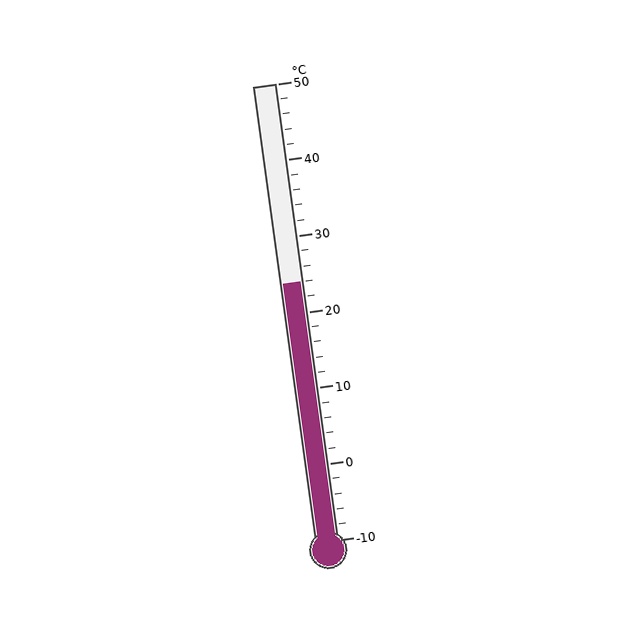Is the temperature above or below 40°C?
The temperature is below 40°C.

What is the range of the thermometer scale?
The thermometer scale ranges from -10°C to 50°C.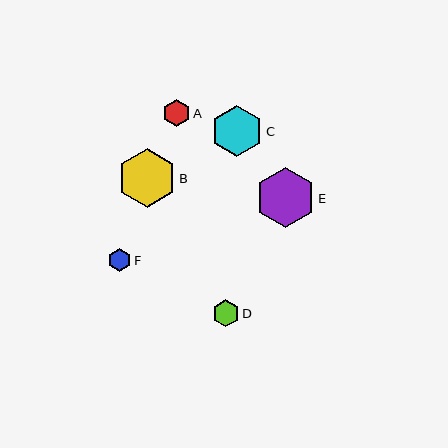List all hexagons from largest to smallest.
From largest to smallest: E, B, C, A, D, F.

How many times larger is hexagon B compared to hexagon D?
Hexagon B is approximately 2.2 times the size of hexagon D.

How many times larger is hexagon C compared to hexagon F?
Hexagon C is approximately 2.2 times the size of hexagon F.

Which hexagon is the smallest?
Hexagon F is the smallest with a size of approximately 23 pixels.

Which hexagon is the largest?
Hexagon E is the largest with a size of approximately 60 pixels.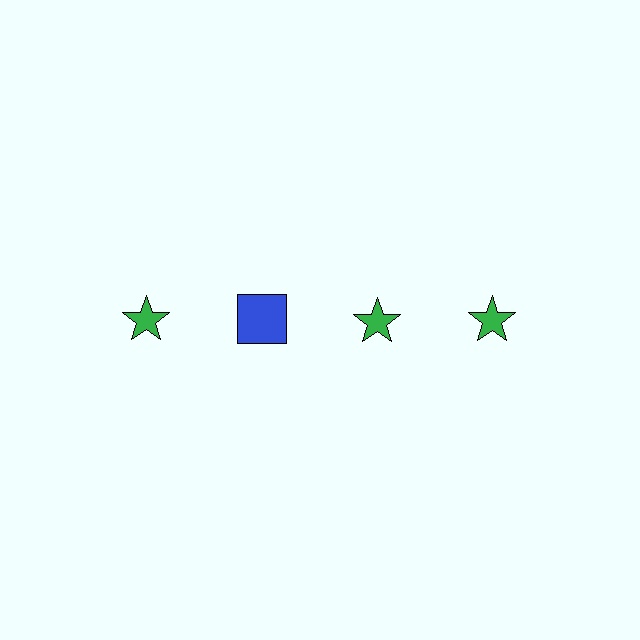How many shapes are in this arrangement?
There are 4 shapes arranged in a grid pattern.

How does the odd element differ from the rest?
It differs in both color (blue instead of green) and shape (square instead of star).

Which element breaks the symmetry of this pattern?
The blue square in the top row, second from left column breaks the symmetry. All other shapes are green stars.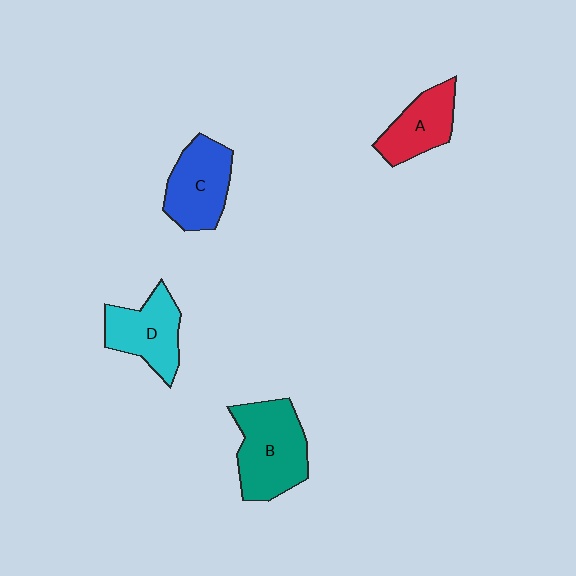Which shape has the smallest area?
Shape A (red).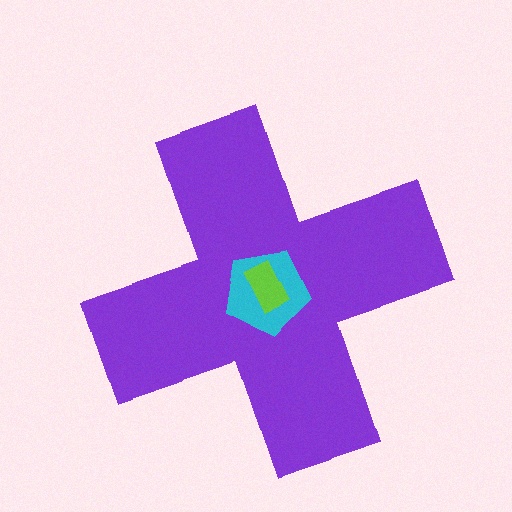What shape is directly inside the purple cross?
The cyan pentagon.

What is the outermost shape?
The purple cross.